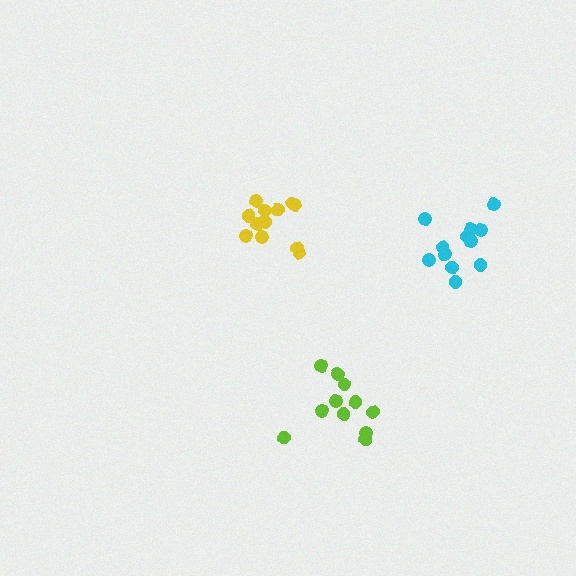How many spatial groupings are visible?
There are 3 spatial groupings.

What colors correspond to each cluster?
The clusters are colored: lime, cyan, yellow.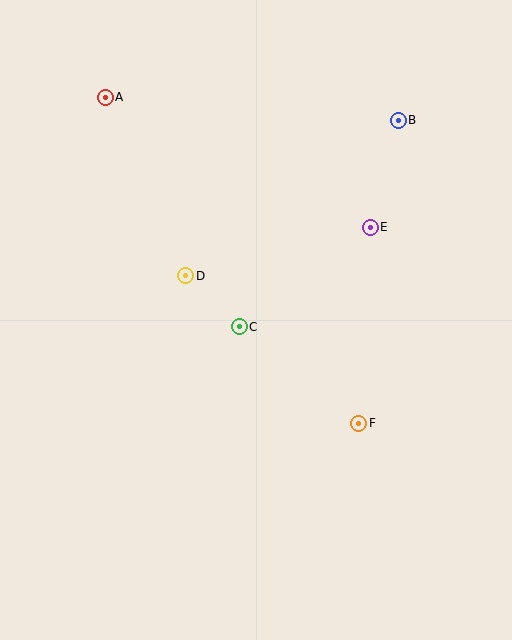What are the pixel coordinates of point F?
Point F is at (359, 423).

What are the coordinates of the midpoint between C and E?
The midpoint between C and E is at (305, 277).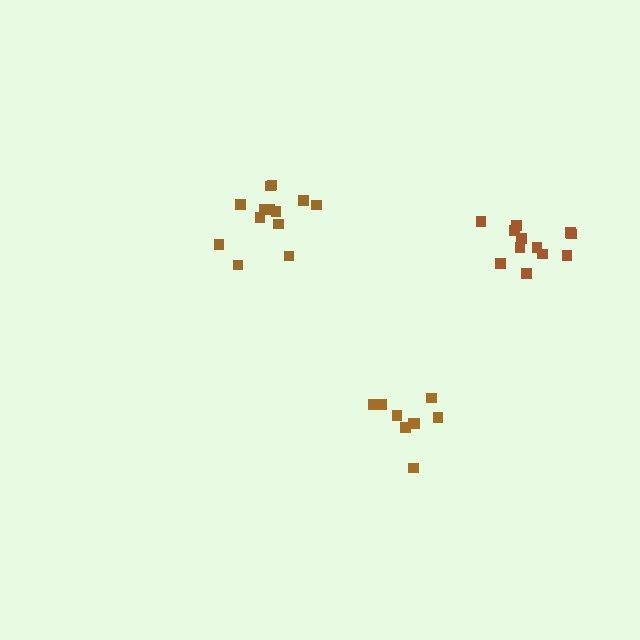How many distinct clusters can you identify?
There are 3 distinct clusters.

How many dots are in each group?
Group 1: 12 dots, Group 2: 13 dots, Group 3: 9 dots (34 total).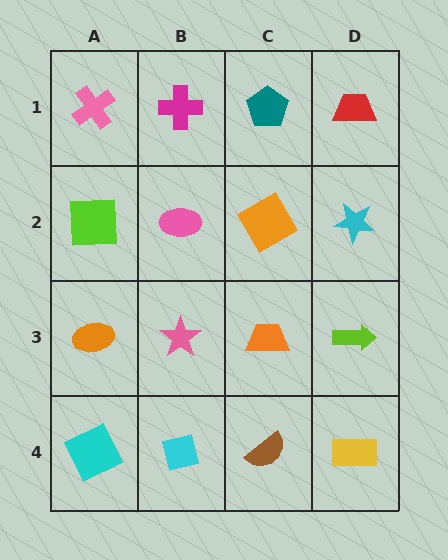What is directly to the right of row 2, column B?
An orange diamond.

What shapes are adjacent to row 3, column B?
A pink ellipse (row 2, column B), a cyan square (row 4, column B), an orange ellipse (row 3, column A), an orange trapezoid (row 3, column C).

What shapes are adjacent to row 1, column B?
A pink ellipse (row 2, column B), a pink cross (row 1, column A), a teal pentagon (row 1, column C).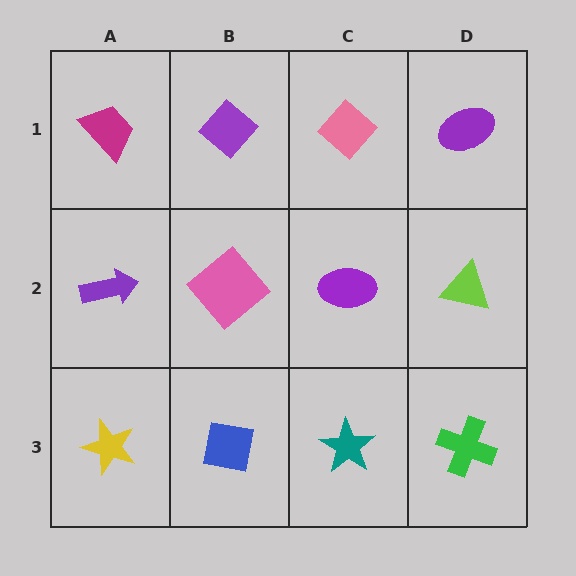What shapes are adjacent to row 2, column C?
A pink diamond (row 1, column C), a teal star (row 3, column C), a pink diamond (row 2, column B), a lime triangle (row 2, column D).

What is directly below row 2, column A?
A yellow star.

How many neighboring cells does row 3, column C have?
3.